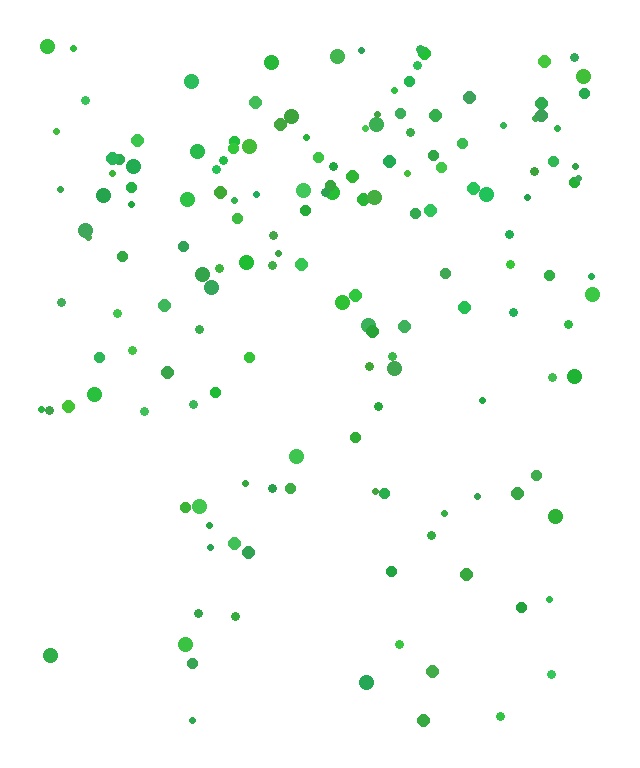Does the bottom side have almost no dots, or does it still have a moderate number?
Still a moderate number, just noticeably fewer than the top.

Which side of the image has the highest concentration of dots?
The top.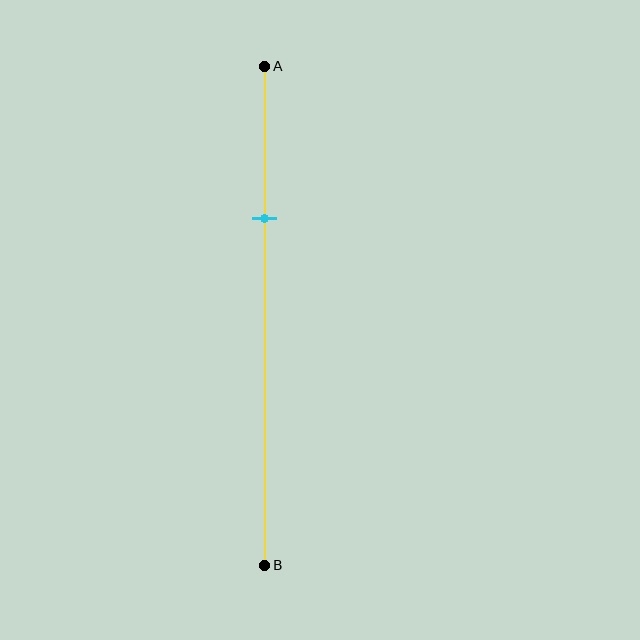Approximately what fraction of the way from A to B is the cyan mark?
The cyan mark is approximately 30% of the way from A to B.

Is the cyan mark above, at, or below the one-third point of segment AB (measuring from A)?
The cyan mark is approximately at the one-third point of segment AB.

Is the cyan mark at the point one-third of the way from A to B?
Yes, the mark is approximately at the one-third point.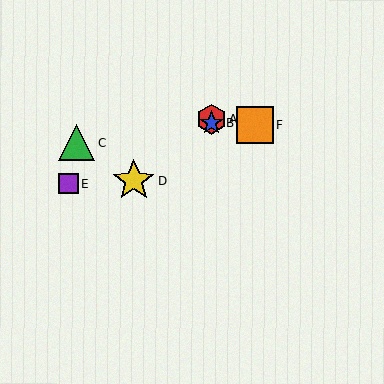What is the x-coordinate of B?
Object B is at x≈211.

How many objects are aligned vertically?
2 objects (A, B) are aligned vertically.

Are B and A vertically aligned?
Yes, both are at x≈211.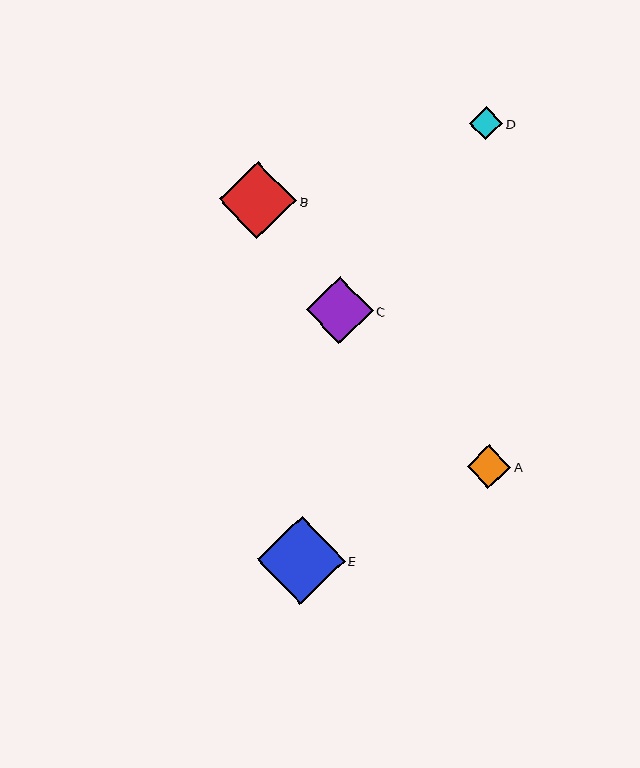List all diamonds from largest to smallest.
From largest to smallest: E, B, C, A, D.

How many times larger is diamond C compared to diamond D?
Diamond C is approximately 2.0 times the size of diamond D.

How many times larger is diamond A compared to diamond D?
Diamond A is approximately 1.3 times the size of diamond D.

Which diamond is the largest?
Diamond E is the largest with a size of approximately 88 pixels.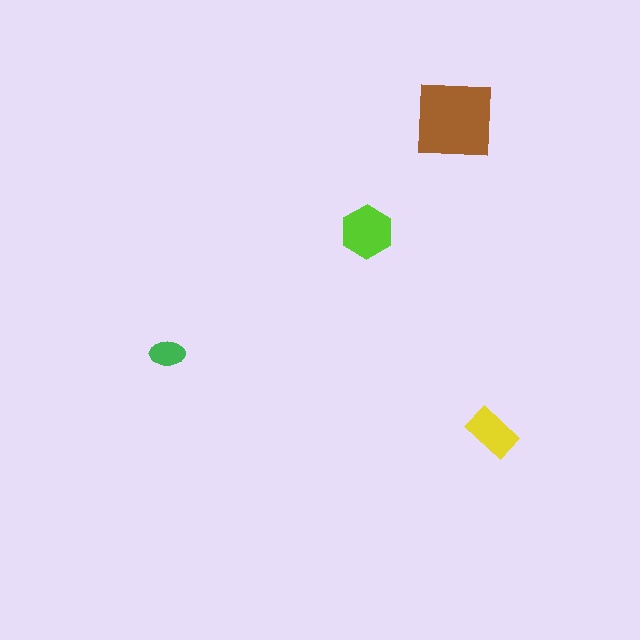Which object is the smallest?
The green ellipse.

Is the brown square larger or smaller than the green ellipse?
Larger.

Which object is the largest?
The brown square.